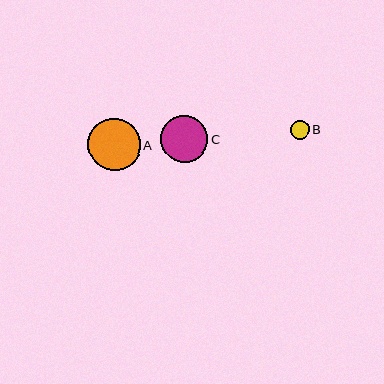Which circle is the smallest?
Circle B is the smallest with a size of approximately 19 pixels.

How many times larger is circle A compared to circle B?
Circle A is approximately 2.8 times the size of circle B.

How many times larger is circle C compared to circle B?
Circle C is approximately 2.5 times the size of circle B.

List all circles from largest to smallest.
From largest to smallest: A, C, B.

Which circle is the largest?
Circle A is the largest with a size of approximately 52 pixels.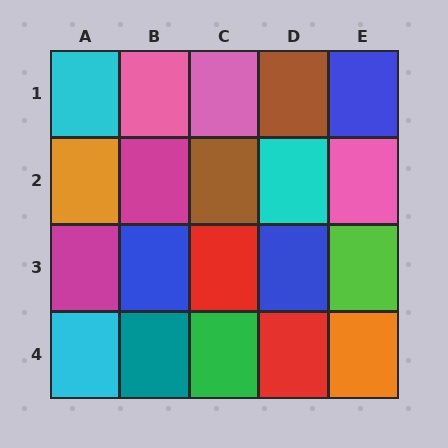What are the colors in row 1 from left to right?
Cyan, pink, pink, brown, blue.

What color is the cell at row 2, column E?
Pink.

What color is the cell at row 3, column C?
Red.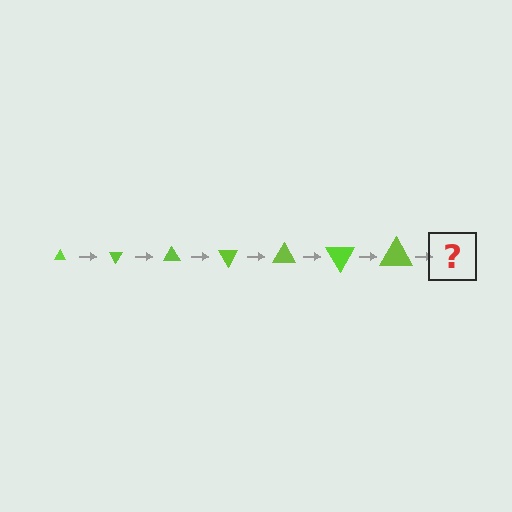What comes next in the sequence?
The next element should be a triangle, larger than the previous one and rotated 420 degrees from the start.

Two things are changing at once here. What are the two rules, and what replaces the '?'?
The two rules are that the triangle grows larger each step and it rotates 60 degrees each step. The '?' should be a triangle, larger than the previous one and rotated 420 degrees from the start.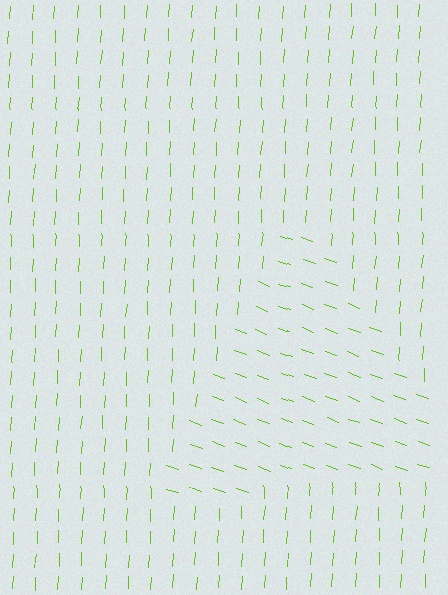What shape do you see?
I see a triangle.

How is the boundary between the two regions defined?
The boundary is defined purely by a change in line orientation (approximately 74 degrees difference). All lines are the same color and thickness.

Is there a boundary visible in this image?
Yes, there is a texture boundary formed by a change in line orientation.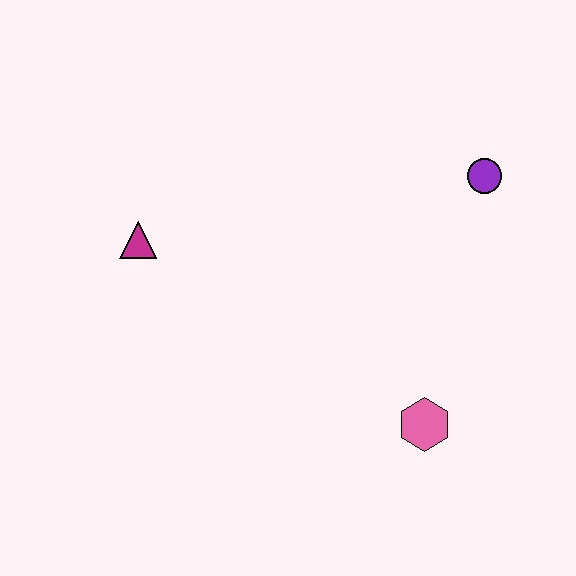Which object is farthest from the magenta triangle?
The purple circle is farthest from the magenta triangle.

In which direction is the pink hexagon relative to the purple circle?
The pink hexagon is below the purple circle.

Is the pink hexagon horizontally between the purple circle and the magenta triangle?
Yes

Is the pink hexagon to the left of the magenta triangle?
No